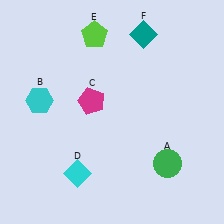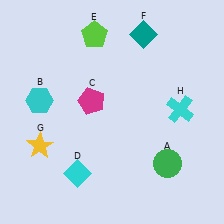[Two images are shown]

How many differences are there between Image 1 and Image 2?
There are 2 differences between the two images.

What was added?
A yellow star (G), a cyan cross (H) were added in Image 2.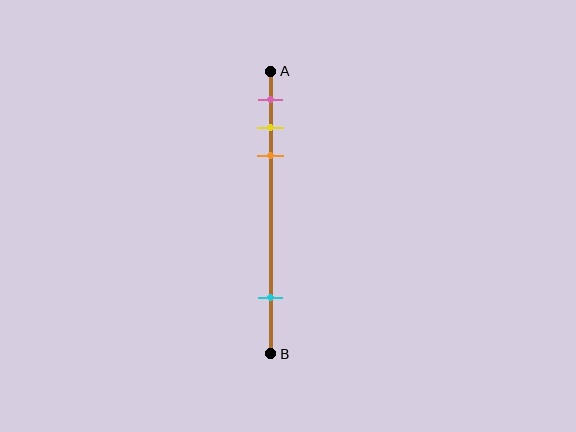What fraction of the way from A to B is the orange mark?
The orange mark is approximately 30% (0.3) of the way from A to B.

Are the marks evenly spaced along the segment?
No, the marks are not evenly spaced.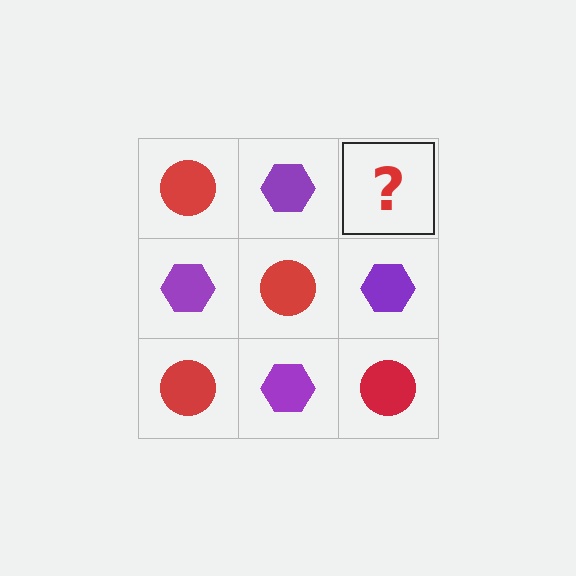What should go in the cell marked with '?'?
The missing cell should contain a red circle.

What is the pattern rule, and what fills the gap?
The rule is that it alternates red circle and purple hexagon in a checkerboard pattern. The gap should be filled with a red circle.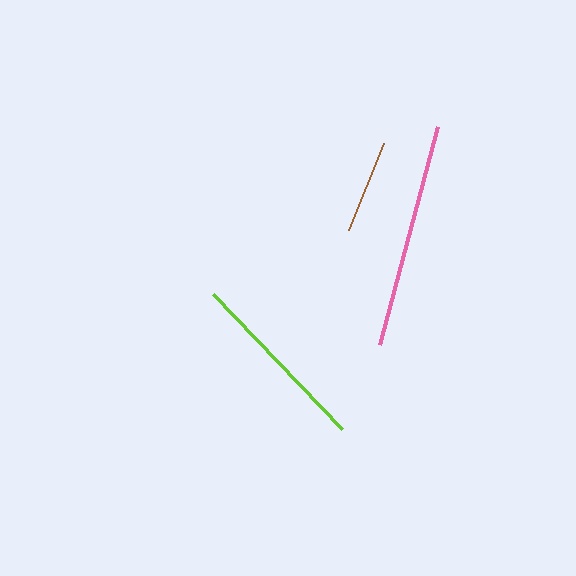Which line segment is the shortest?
The brown line is the shortest at approximately 93 pixels.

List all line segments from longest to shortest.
From longest to shortest: pink, lime, brown.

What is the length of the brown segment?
The brown segment is approximately 93 pixels long.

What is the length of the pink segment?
The pink segment is approximately 226 pixels long.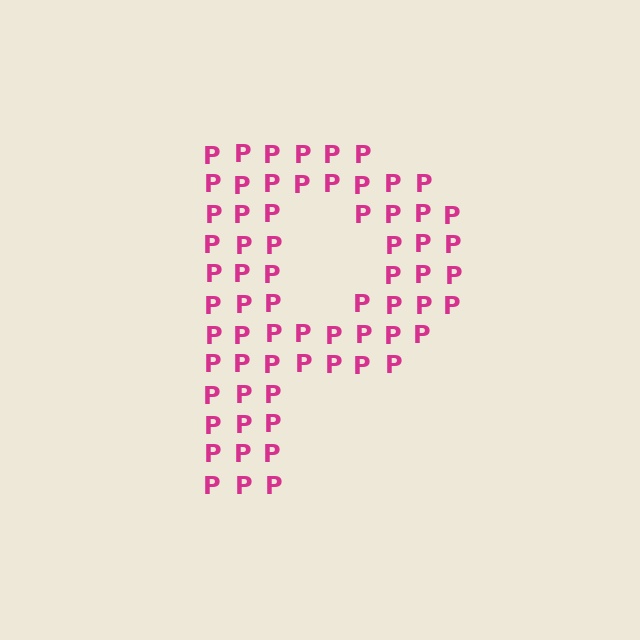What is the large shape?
The large shape is the letter P.